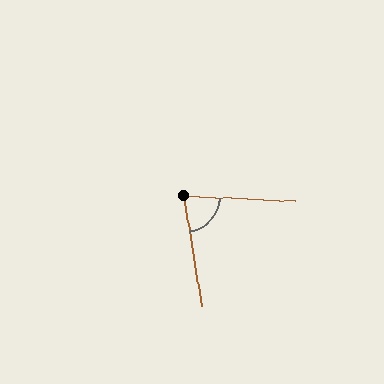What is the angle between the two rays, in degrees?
Approximately 78 degrees.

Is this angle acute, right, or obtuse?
It is acute.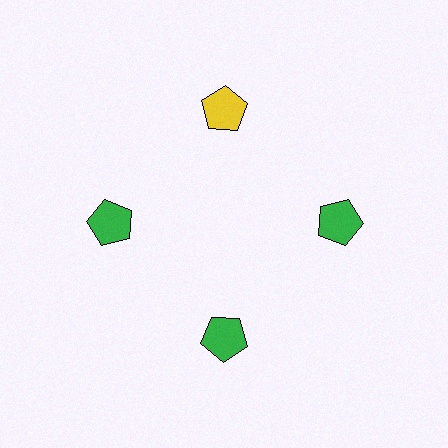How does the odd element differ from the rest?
It has a different color: yellow instead of green.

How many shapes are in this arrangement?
There are 4 shapes arranged in a ring pattern.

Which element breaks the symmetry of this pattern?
The yellow pentagon at roughly the 12 o'clock position breaks the symmetry. All other shapes are green pentagons.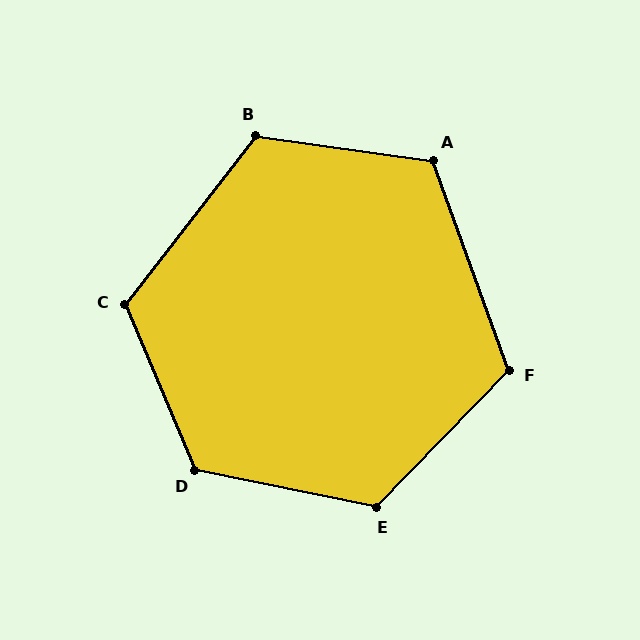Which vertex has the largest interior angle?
D, at approximately 124 degrees.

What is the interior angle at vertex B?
Approximately 119 degrees (obtuse).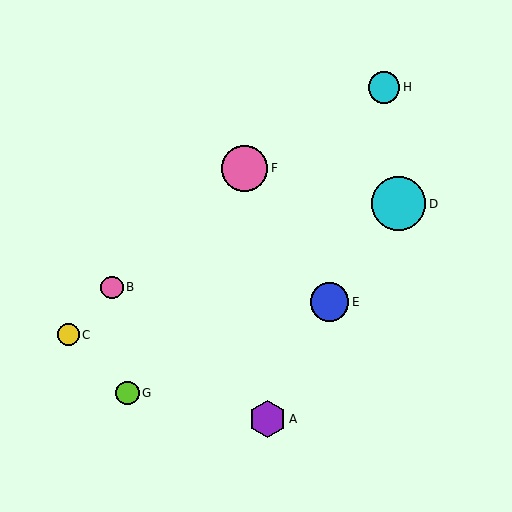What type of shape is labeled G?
Shape G is a lime circle.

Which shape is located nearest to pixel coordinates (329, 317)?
The blue circle (labeled E) at (329, 302) is nearest to that location.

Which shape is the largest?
The cyan circle (labeled D) is the largest.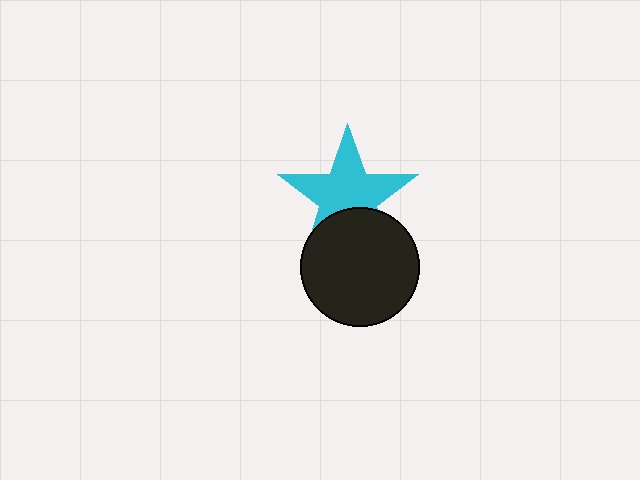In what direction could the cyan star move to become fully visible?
The cyan star could move up. That would shift it out from behind the black circle entirely.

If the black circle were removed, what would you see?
You would see the complete cyan star.